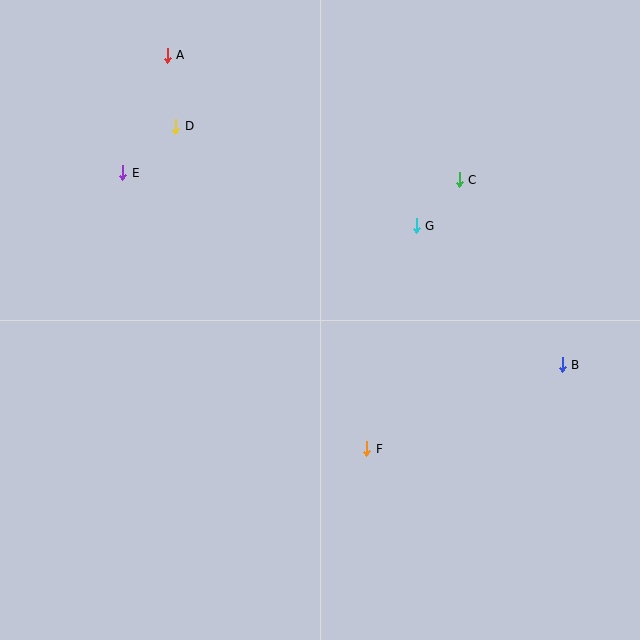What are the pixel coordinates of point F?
Point F is at (367, 449).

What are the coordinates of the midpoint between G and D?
The midpoint between G and D is at (296, 176).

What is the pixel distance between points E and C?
The distance between E and C is 336 pixels.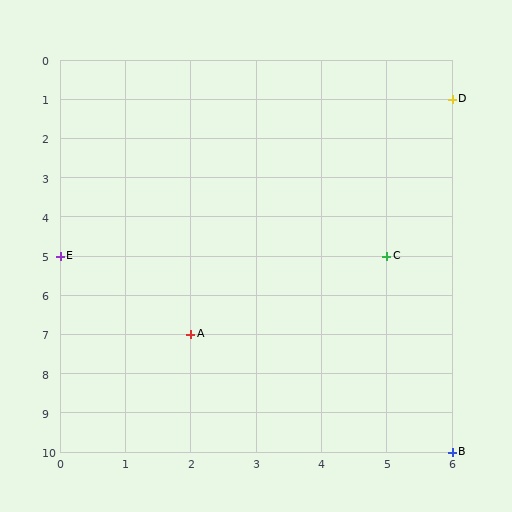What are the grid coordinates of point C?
Point C is at grid coordinates (5, 5).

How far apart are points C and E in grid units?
Points C and E are 5 columns apart.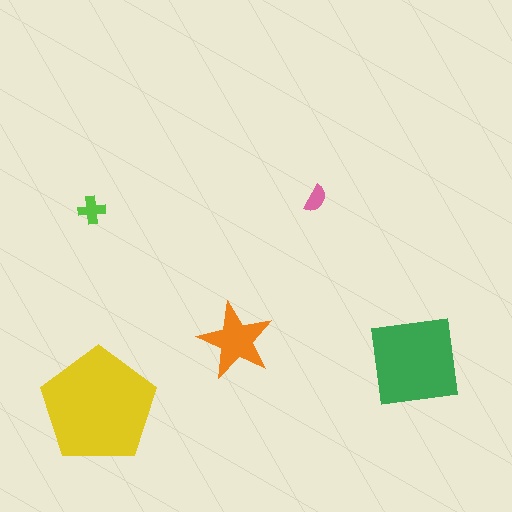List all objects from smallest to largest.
The pink semicircle, the lime cross, the orange star, the green square, the yellow pentagon.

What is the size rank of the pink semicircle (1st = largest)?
5th.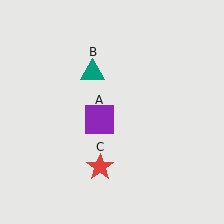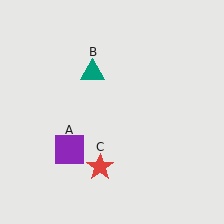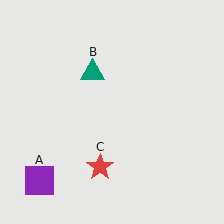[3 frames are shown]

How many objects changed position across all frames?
1 object changed position: purple square (object A).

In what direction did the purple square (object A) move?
The purple square (object A) moved down and to the left.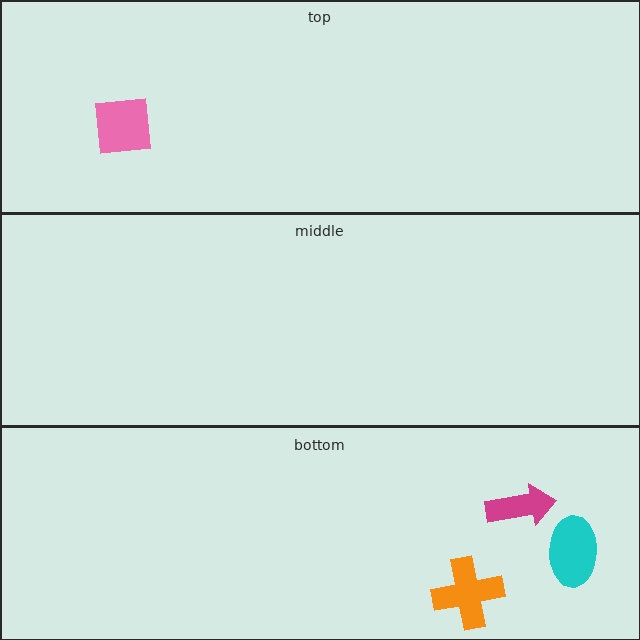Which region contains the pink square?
The top region.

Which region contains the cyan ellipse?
The bottom region.